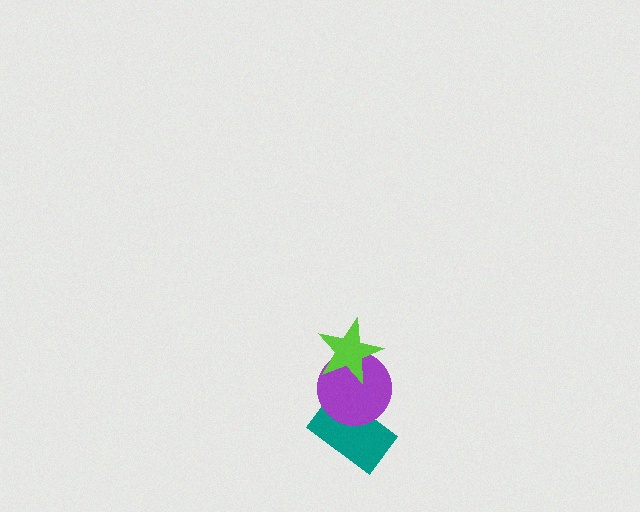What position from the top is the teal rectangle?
The teal rectangle is 3rd from the top.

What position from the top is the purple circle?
The purple circle is 2nd from the top.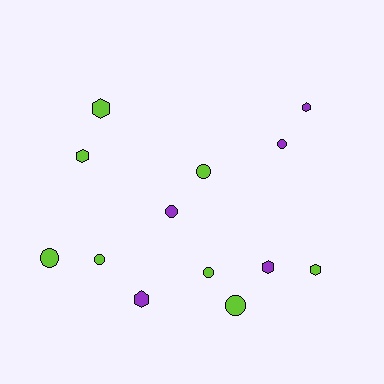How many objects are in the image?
There are 13 objects.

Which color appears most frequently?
Lime, with 8 objects.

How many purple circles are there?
There are 2 purple circles.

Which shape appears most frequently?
Circle, with 7 objects.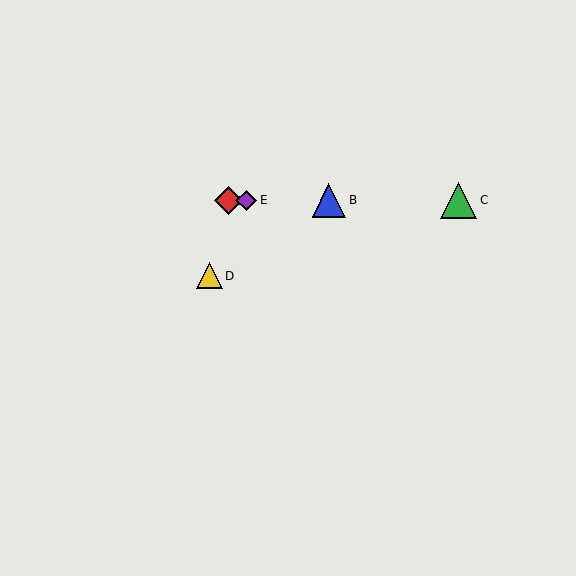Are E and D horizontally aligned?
No, E is at y≈200 and D is at y≈276.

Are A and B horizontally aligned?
Yes, both are at y≈200.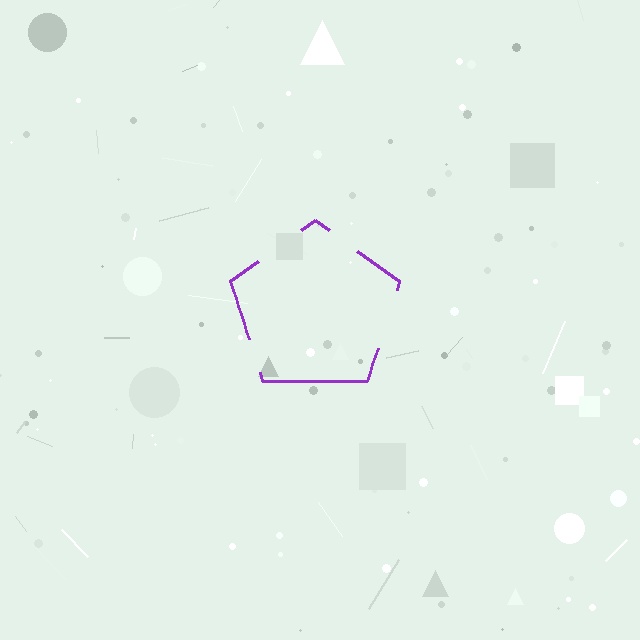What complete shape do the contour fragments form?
The contour fragments form a pentagon.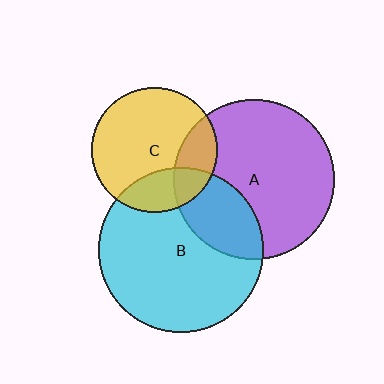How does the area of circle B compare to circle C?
Approximately 1.7 times.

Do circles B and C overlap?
Yes.